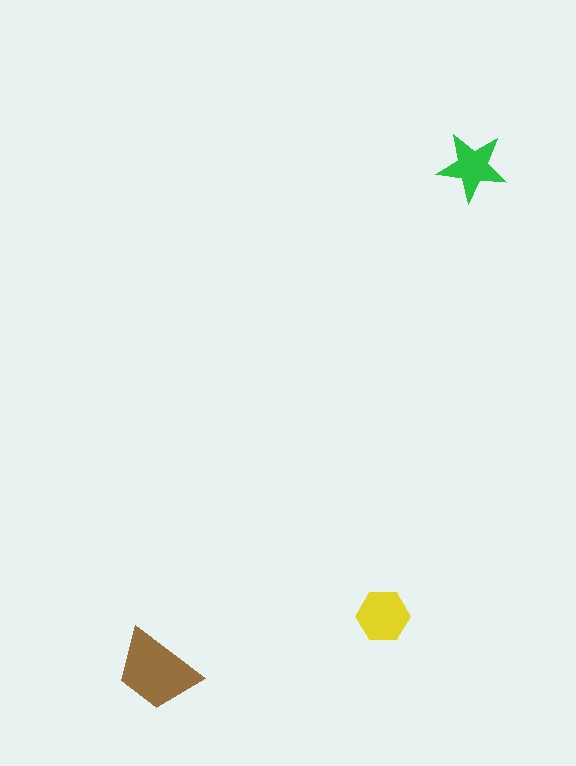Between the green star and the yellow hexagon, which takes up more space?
The yellow hexagon.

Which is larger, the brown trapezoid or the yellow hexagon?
The brown trapezoid.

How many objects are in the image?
There are 3 objects in the image.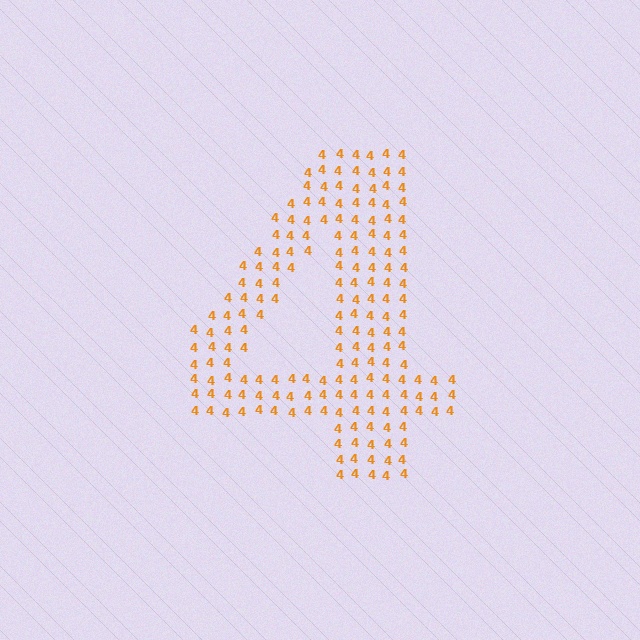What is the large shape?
The large shape is the digit 4.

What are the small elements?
The small elements are digit 4's.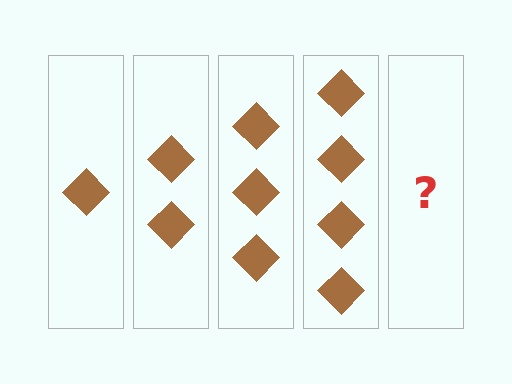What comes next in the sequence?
The next element should be 5 diamonds.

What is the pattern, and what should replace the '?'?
The pattern is that each step adds one more diamond. The '?' should be 5 diamonds.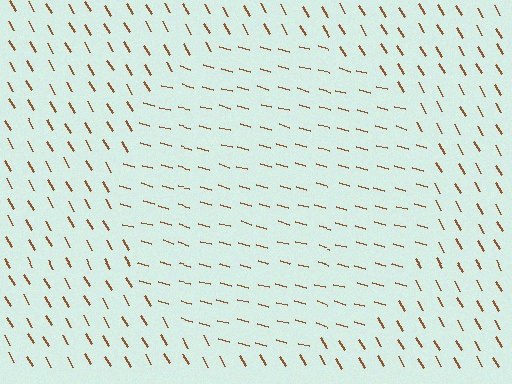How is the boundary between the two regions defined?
The boundary is defined purely by a change in line orientation (approximately 45 degrees difference). All lines are the same color and thickness.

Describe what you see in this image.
The image is filled with small brown line segments. A circle region in the image has lines oriented differently from the surrounding lines, creating a visible texture boundary.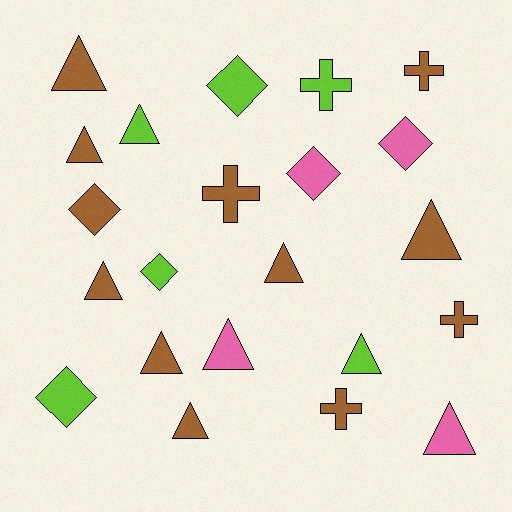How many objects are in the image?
There are 22 objects.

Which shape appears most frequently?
Triangle, with 11 objects.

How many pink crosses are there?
There are no pink crosses.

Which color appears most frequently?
Brown, with 12 objects.